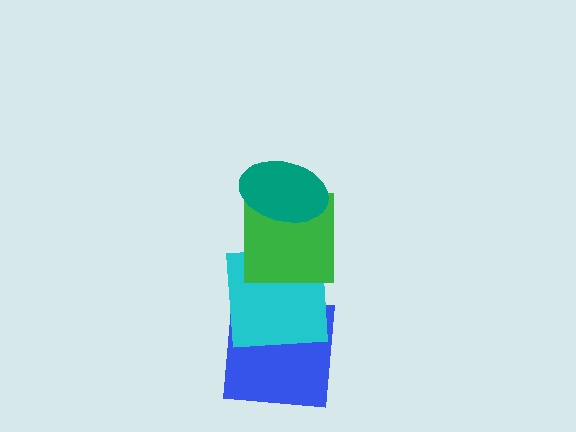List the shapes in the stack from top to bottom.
From top to bottom: the teal ellipse, the green square, the cyan square, the blue square.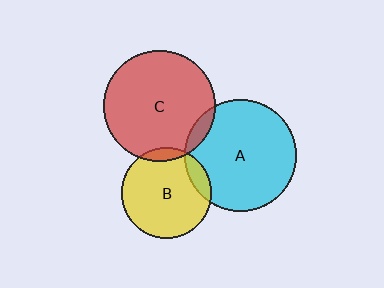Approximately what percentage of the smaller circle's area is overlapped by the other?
Approximately 5%.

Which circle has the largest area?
Circle A (cyan).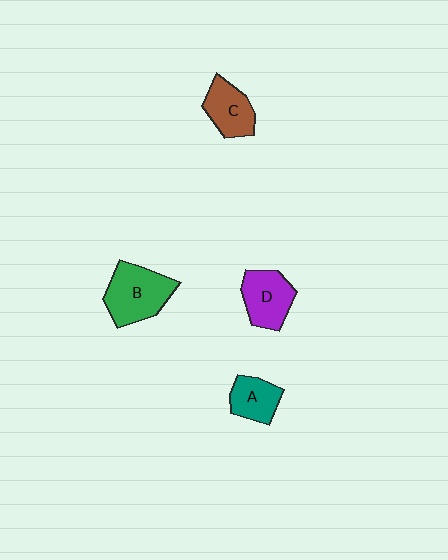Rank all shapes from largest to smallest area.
From largest to smallest: B (green), D (purple), C (brown), A (teal).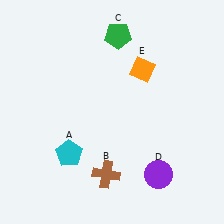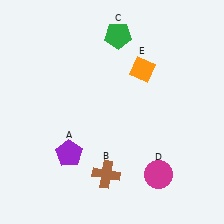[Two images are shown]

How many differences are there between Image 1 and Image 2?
There are 2 differences between the two images.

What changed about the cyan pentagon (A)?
In Image 1, A is cyan. In Image 2, it changed to purple.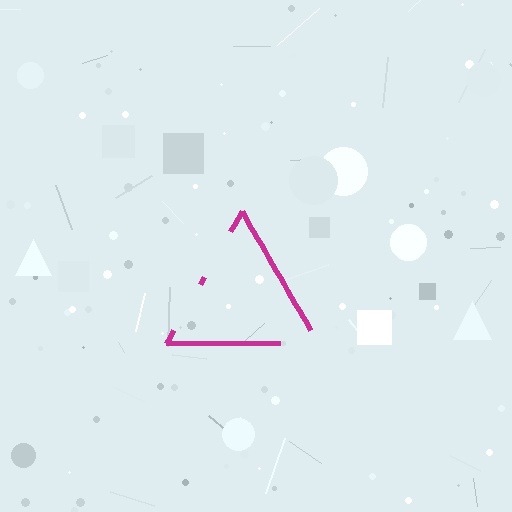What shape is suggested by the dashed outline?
The dashed outline suggests a triangle.